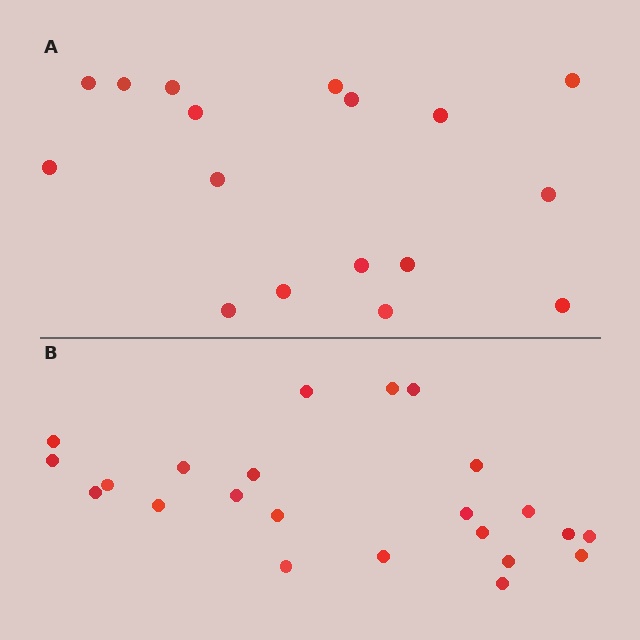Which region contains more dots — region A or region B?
Region B (the bottom region) has more dots.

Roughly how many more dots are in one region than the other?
Region B has about 6 more dots than region A.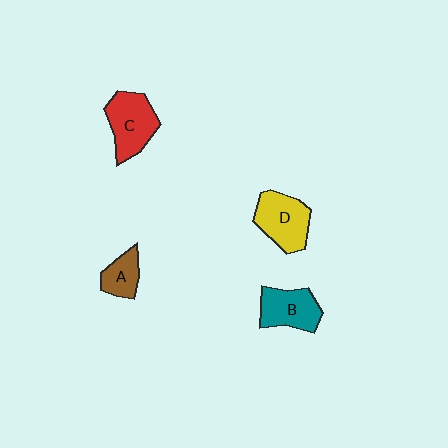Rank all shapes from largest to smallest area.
From largest to smallest: C (red), D (yellow), B (teal), A (brown).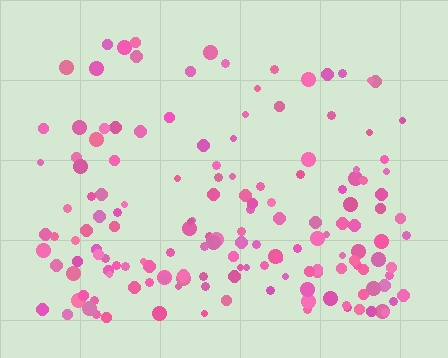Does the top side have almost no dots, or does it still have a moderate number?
Still a moderate number, just noticeably fewer than the bottom.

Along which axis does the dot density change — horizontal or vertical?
Vertical.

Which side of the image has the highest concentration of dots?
The bottom.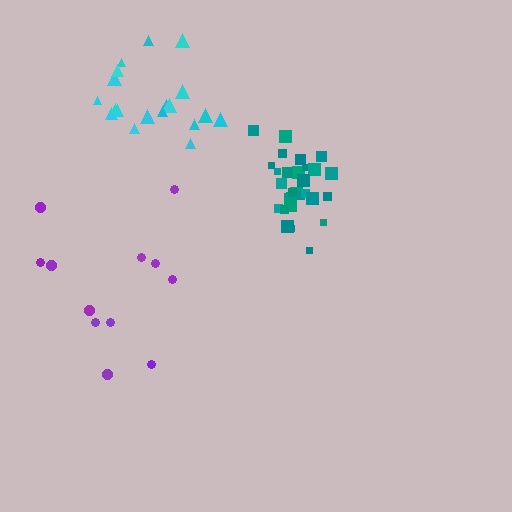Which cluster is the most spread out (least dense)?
Purple.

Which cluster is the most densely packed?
Teal.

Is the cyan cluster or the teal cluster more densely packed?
Teal.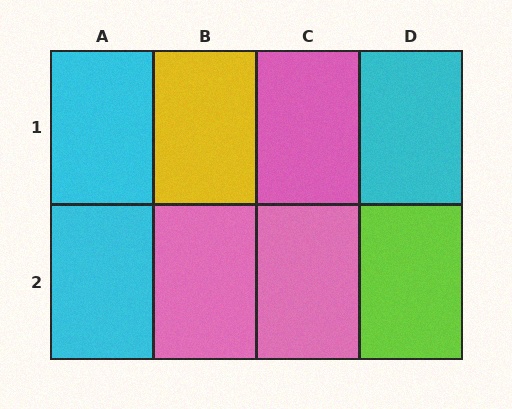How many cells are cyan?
3 cells are cyan.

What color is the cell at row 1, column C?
Pink.